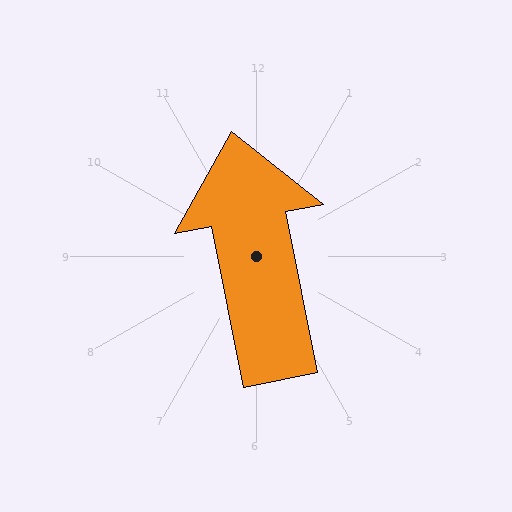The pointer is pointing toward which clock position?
Roughly 12 o'clock.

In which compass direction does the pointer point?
North.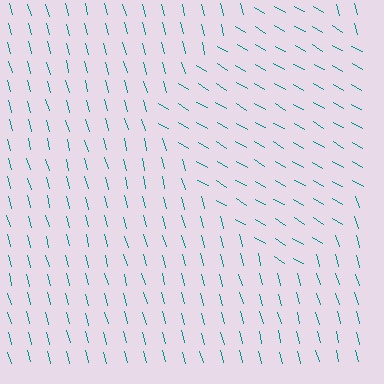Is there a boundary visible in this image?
Yes, there is a texture boundary formed by a change in line orientation.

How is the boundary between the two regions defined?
The boundary is defined purely by a change in line orientation (approximately 45 degrees difference). All lines are the same color and thickness.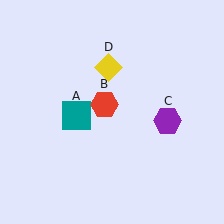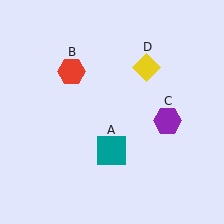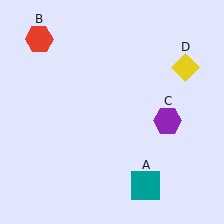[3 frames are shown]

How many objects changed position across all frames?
3 objects changed position: teal square (object A), red hexagon (object B), yellow diamond (object D).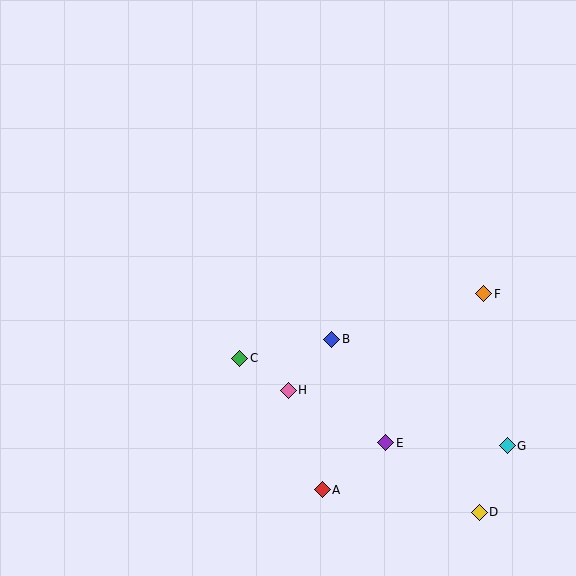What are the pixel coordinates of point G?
Point G is at (507, 446).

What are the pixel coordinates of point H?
Point H is at (288, 390).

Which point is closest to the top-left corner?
Point C is closest to the top-left corner.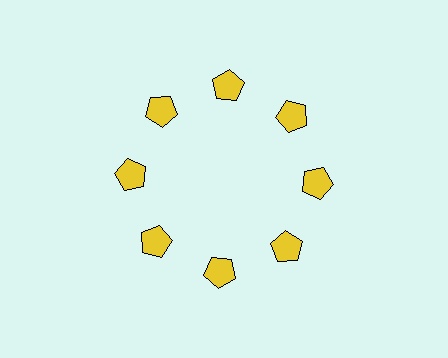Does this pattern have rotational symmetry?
Yes, this pattern has 8-fold rotational symmetry. It looks the same after rotating 45 degrees around the center.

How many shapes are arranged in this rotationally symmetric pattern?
There are 8 shapes, arranged in 8 groups of 1.